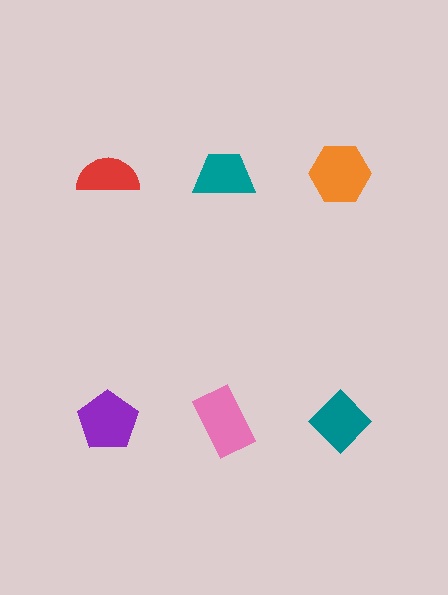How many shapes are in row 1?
3 shapes.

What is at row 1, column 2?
A teal trapezoid.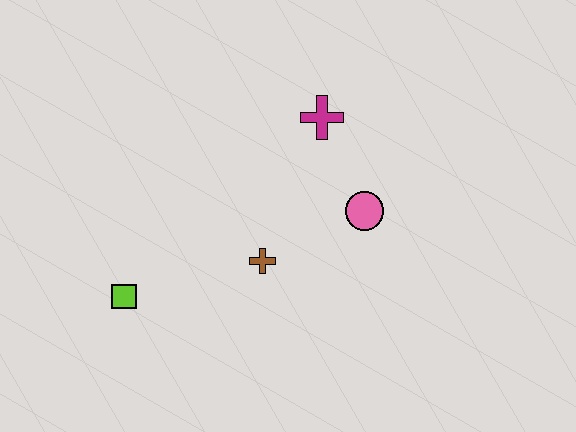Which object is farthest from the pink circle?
The lime square is farthest from the pink circle.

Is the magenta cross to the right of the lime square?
Yes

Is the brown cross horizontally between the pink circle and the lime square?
Yes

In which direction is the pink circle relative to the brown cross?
The pink circle is to the right of the brown cross.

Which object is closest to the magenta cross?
The pink circle is closest to the magenta cross.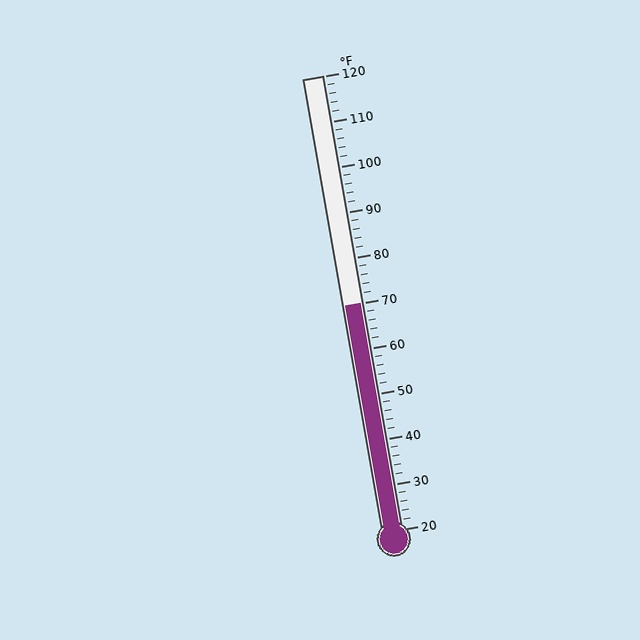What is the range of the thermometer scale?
The thermometer scale ranges from 20°F to 120°F.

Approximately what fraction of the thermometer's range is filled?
The thermometer is filled to approximately 50% of its range.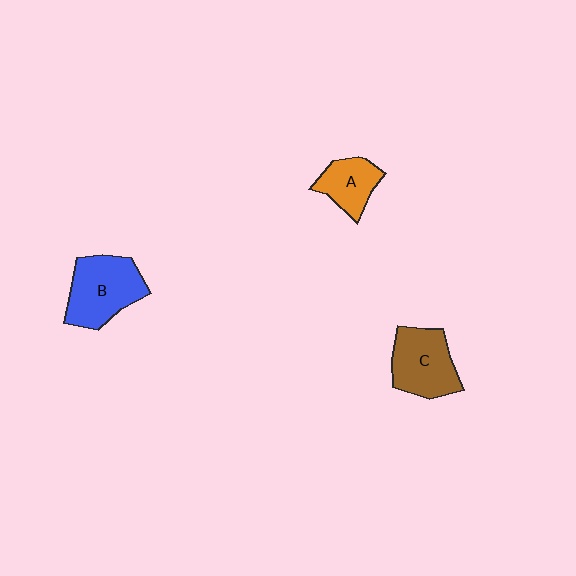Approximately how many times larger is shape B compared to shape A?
Approximately 1.6 times.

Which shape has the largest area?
Shape B (blue).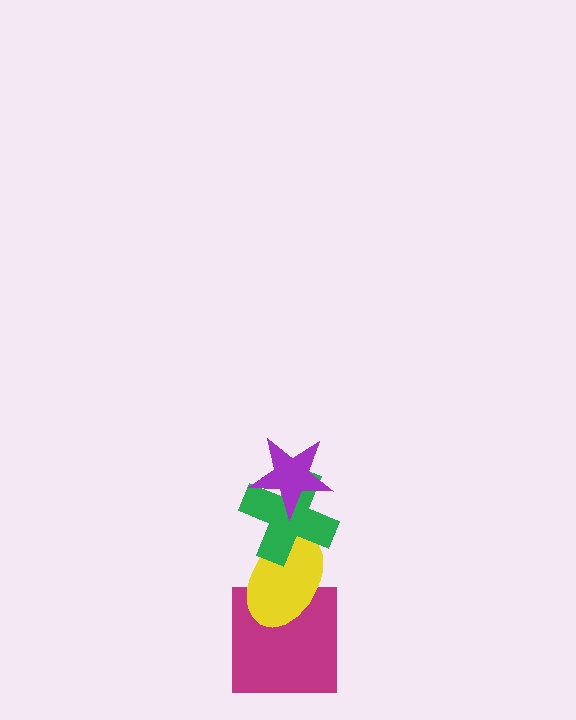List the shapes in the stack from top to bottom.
From top to bottom: the purple star, the green cross, the yellow ellipse, the magenta square.